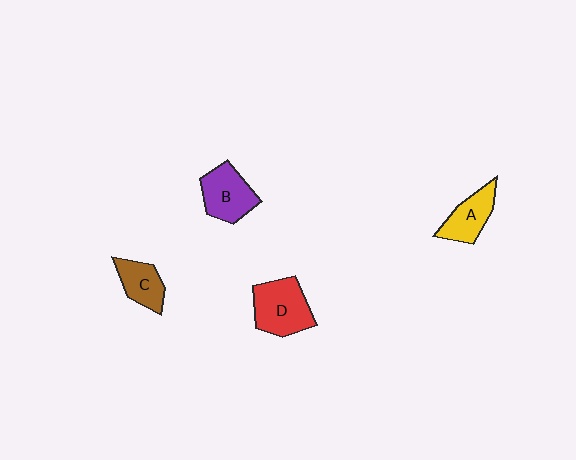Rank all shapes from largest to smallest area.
From largest to smallest: D (red), B (purple), A (yellow), C (brown).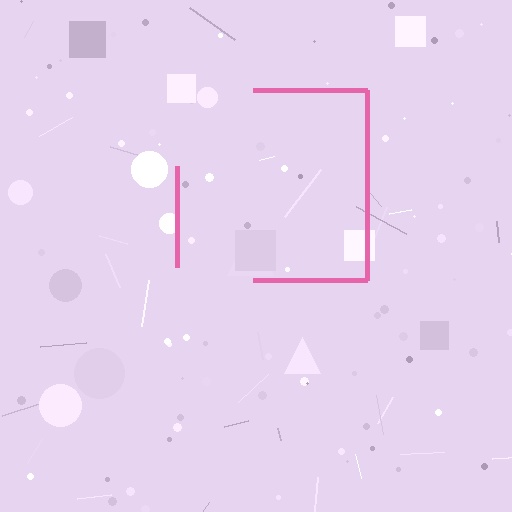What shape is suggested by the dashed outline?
The dashed outline suggests a square.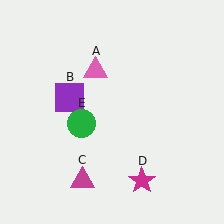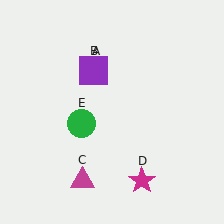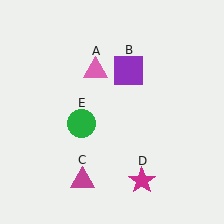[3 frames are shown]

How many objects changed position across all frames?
1 object changed position: purple square (object B).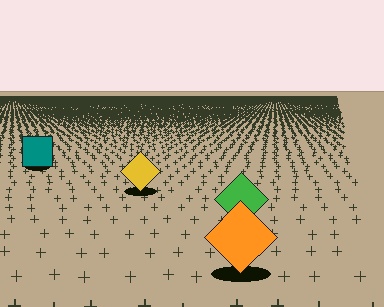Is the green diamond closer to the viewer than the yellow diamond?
Yes. The green diamond is closer — you can tell from the texture gradient: the ground texture is coarser near it.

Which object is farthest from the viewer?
The teal square is farthest from the viewer. It appears smaller and the ground texture around it is denser.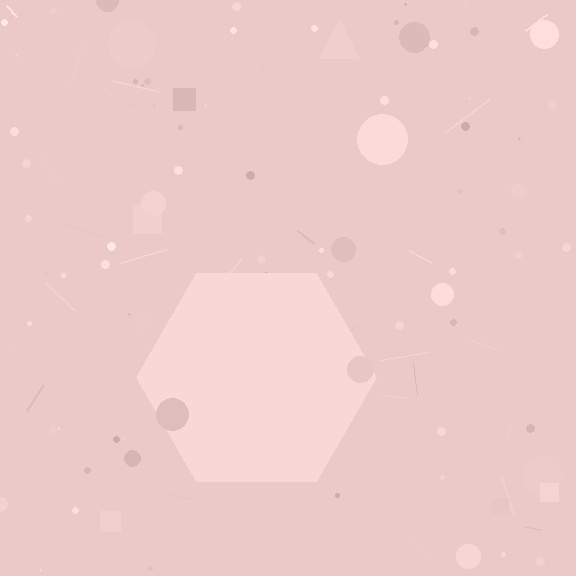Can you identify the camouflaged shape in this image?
The camouflaged shape is a hexagon.